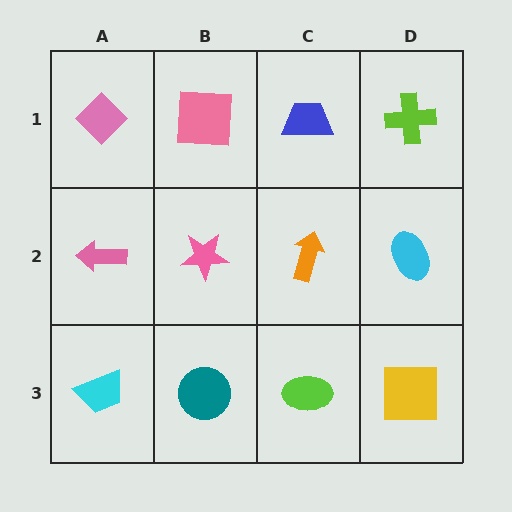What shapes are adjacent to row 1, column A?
A pink arrow (row 2, column A), a pink square (row 1, column B).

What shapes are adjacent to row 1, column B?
A pink star (row 2, column B), a pink diamond (row 1, column A), a blue trapezoid (row 1, column C).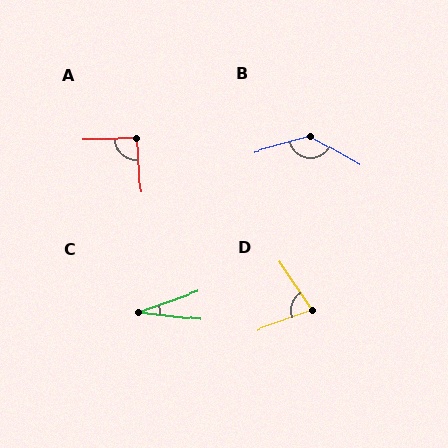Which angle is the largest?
B, at approximately 135 degrees.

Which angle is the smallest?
C, at approximately 25 degrees.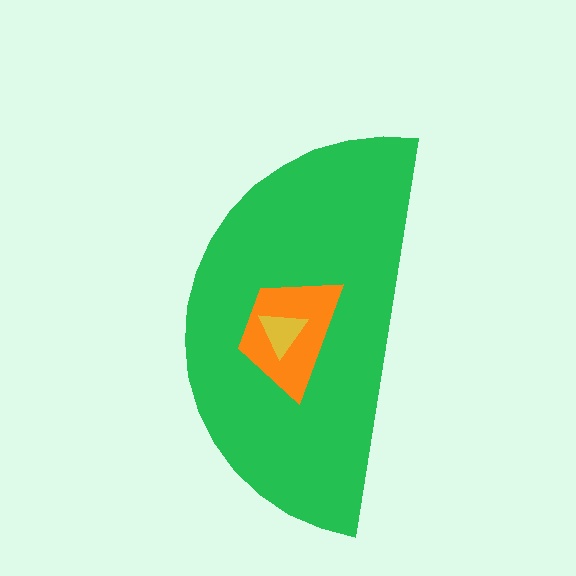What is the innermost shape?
The yellow triangle.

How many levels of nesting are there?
3.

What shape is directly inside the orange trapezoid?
The yellow triangle.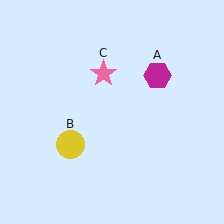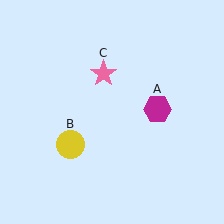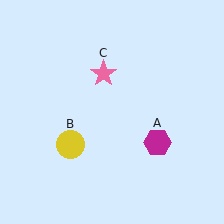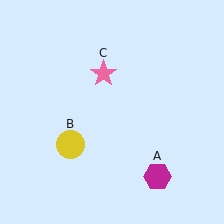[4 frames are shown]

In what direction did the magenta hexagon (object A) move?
The magenta hexagon (object A) moved down.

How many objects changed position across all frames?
1 object changed position: magenta hexagon (object A).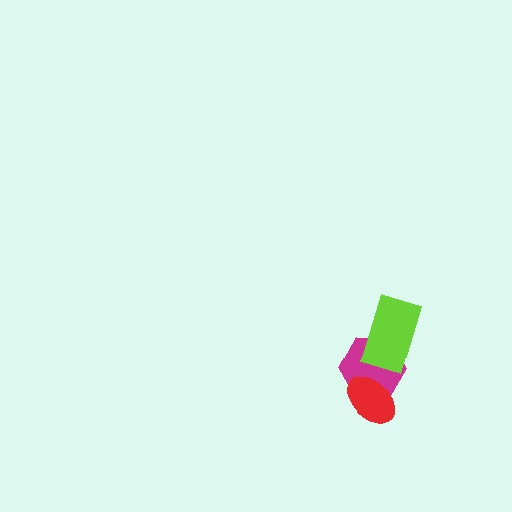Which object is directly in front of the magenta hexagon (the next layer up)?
The lime rectangle is directly in front of the magenta hexagon.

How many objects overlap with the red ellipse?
1 object overlaps with the red ellipse.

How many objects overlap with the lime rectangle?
1 object overlaps with the lime rectangle.